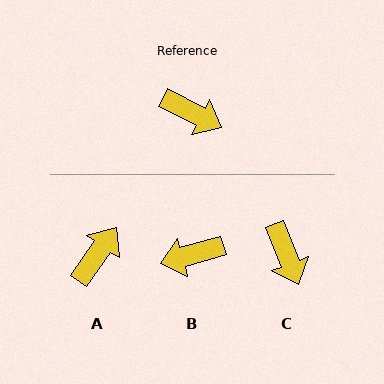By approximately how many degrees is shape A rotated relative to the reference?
Approximately 82 degrees counter-clockwise.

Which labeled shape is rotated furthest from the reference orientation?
B, about 137 degrees away.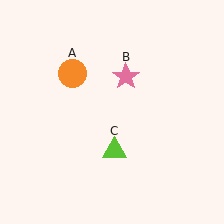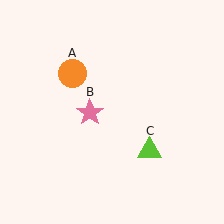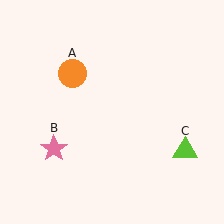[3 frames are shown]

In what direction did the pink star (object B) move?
The pink star (object B) moved down and to the left.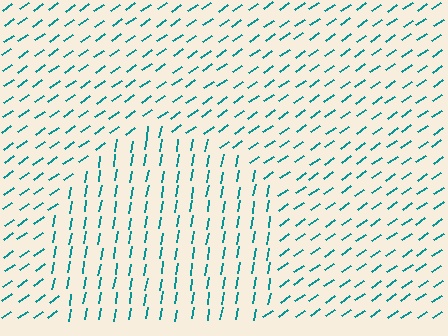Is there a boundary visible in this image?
Yes, there is a texture boundary formed by a change in line orientation.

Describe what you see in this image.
The image is filled with small teal line segments. A circle region in the image has lines oriented differently from the surrounding lines, creating a visible texture boundary.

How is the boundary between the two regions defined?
The boundary is defined purely by a change in line orientation (approximately 45 degrees difference). All lines are the same color and thickness.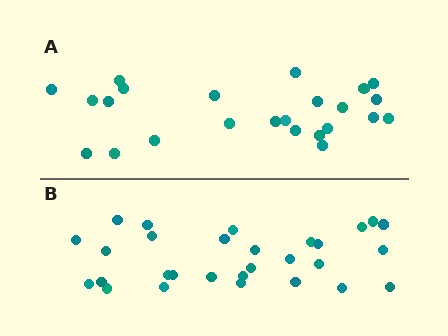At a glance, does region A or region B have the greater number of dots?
Region B (the bottom region) has more dots.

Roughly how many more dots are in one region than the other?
Region B has about 5 more dots than region A.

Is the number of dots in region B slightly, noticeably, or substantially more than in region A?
Region B has only slightly more — the two regions are fairly close. The ratio is roughly 1.2 to 1.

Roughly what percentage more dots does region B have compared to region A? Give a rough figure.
About 20% more.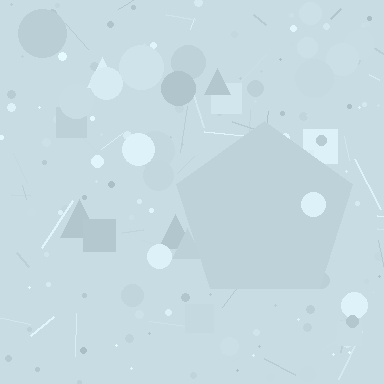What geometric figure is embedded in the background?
A pentagon is embedded in the background.